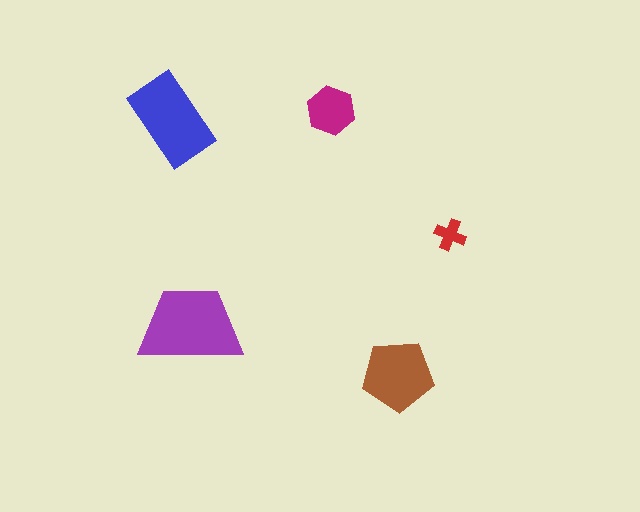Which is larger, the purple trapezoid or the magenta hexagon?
The purple trapezoid.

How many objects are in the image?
There are 5 objects in the image.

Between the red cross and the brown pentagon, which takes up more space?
The brown pentagon.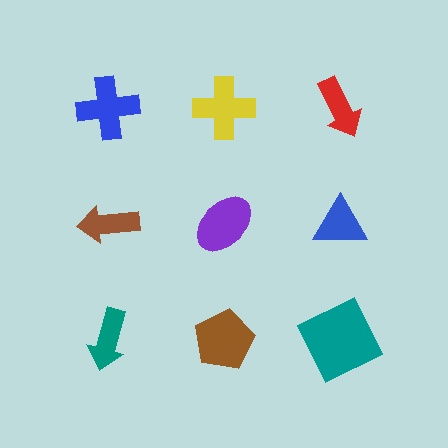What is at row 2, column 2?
A purple ellipse.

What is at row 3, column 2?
A brown pentagon.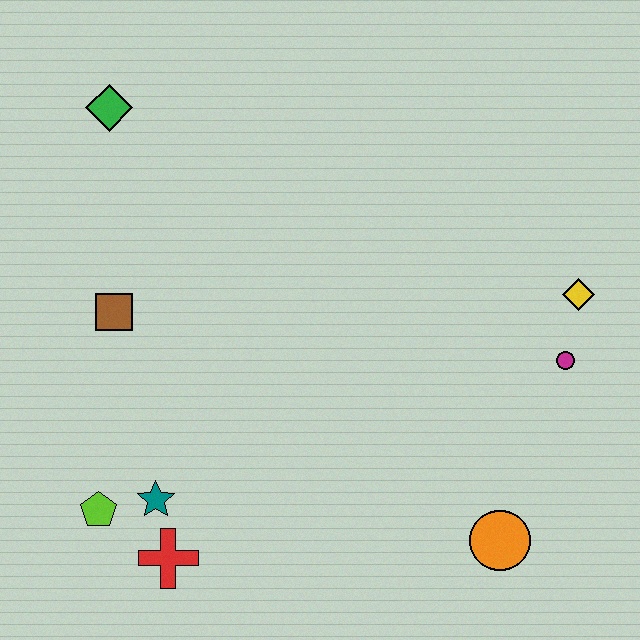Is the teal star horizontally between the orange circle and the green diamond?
Yes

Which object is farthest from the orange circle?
The green diamond is farthest from the orange circle.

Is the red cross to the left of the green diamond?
No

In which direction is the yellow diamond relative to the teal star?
The yellow diamond is to the right of the teal star.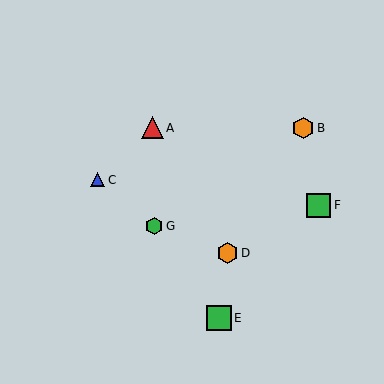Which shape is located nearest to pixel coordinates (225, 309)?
The green square (labeled E) at (219, 318) is nearest to that location.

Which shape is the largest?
The green square (labeled E) is the largest.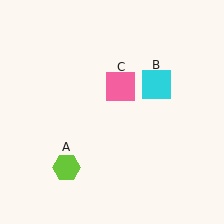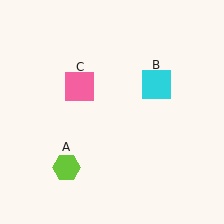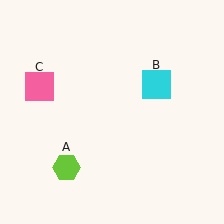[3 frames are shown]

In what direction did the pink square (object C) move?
The pink square (object C) moved left.